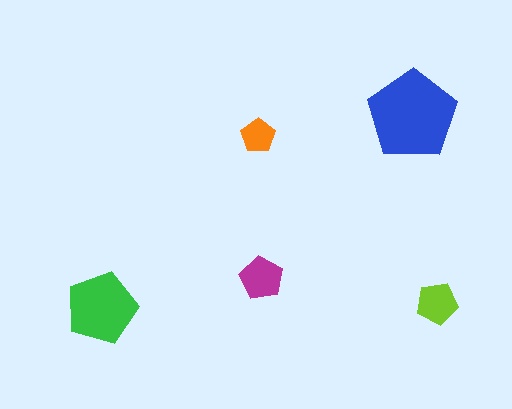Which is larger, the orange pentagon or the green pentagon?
The green one.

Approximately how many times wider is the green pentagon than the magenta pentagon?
About 1.5 times wider.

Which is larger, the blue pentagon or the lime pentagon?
The blue one.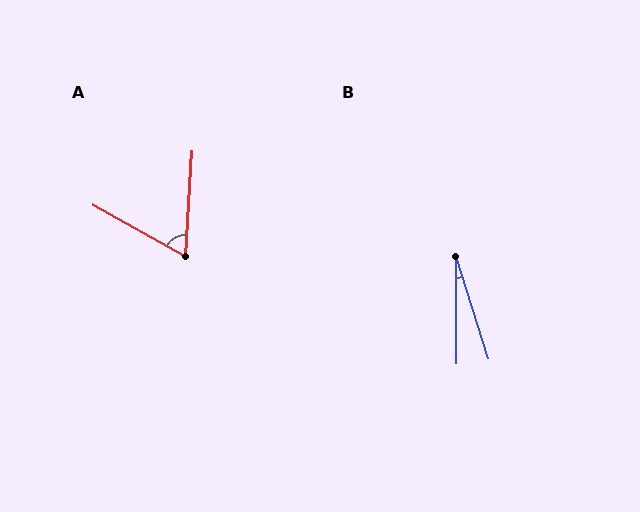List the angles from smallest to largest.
B (17°), A (64°).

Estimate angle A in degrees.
Approximately 64 degrees.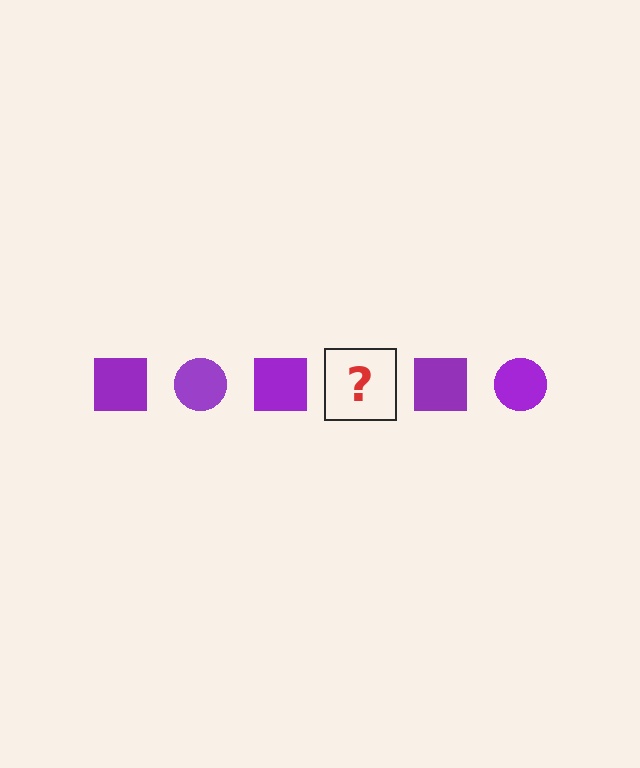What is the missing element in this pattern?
The missing element is a purple circle.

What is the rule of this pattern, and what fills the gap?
The rule is that the pattern cycles through square, circle shapes in purple. The gap should be filled with a purple circle.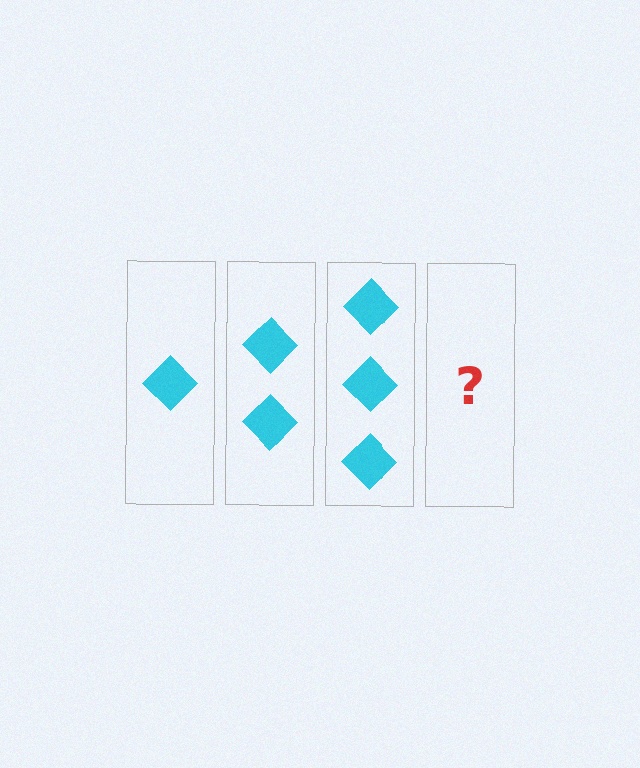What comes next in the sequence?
The next element should be 4 diamonds.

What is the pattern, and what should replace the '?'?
The pattern is that each step adds one more diamond. The '?' should be 4 diamonds.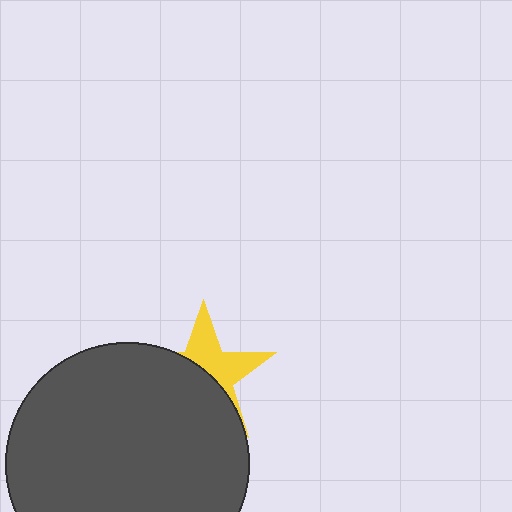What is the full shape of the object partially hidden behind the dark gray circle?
The partially hidden object is a yellow star.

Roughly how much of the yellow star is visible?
A small part of it is visible (roughly 43%).